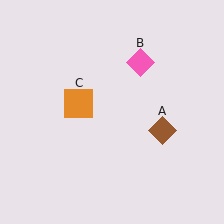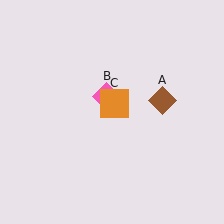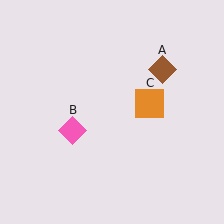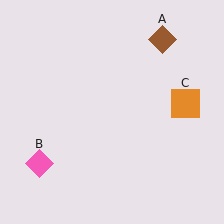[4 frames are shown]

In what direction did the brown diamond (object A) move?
The brown diamond (object A) moved up.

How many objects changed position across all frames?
3 objects changed position: brown diamond (object A), pink diamond (object B), orange square (object C).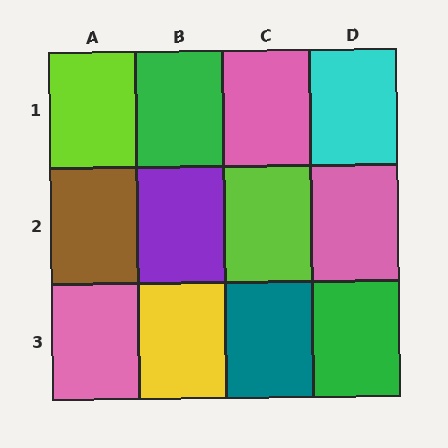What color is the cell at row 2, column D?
Pink.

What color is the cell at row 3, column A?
Pink.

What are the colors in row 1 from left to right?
Lime, green, pink, cyan.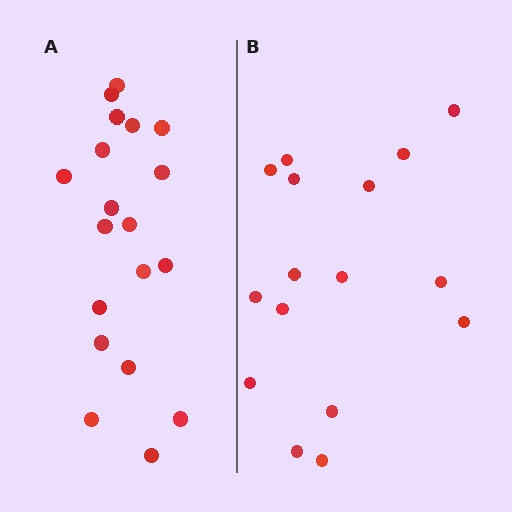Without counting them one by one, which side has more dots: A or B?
Region A (the left region) has more dots.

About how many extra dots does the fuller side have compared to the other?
Region A has just a few more — roughly 2 or 3 more dots than region B.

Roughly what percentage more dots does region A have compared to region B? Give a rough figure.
About 20% more.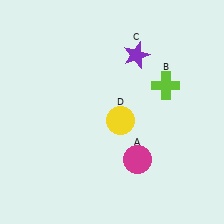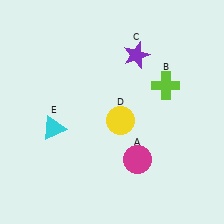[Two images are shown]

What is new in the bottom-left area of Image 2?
A cyan triangle (E) was added in the bottom-left area of Image 2.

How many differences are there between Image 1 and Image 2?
There is 1 difference between the two images.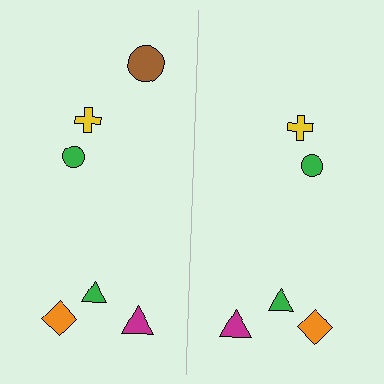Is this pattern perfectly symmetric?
No, the pattern is not perfectly symmetric. A brown circle is missing from the right side.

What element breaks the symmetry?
A brown circle is missing from the right side.